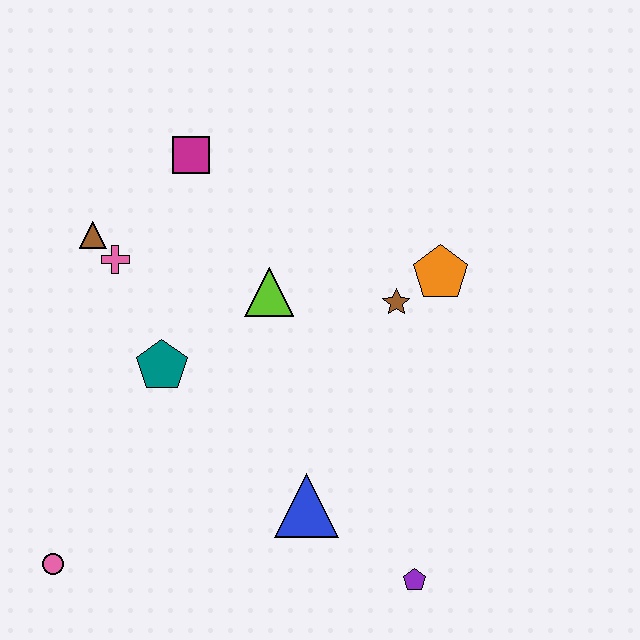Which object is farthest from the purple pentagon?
The magenta square is farthest from the purple pentagon.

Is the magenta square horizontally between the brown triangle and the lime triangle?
Yes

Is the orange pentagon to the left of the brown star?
No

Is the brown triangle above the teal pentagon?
Yes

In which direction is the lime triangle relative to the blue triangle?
The lime triangle is above the blue triangle.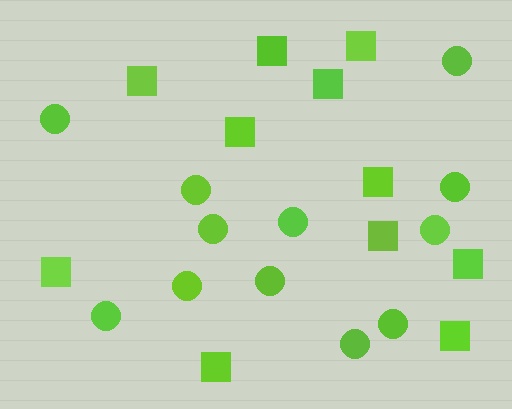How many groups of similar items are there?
There are 2 groups: one group of circles (12) and one group of squares (11).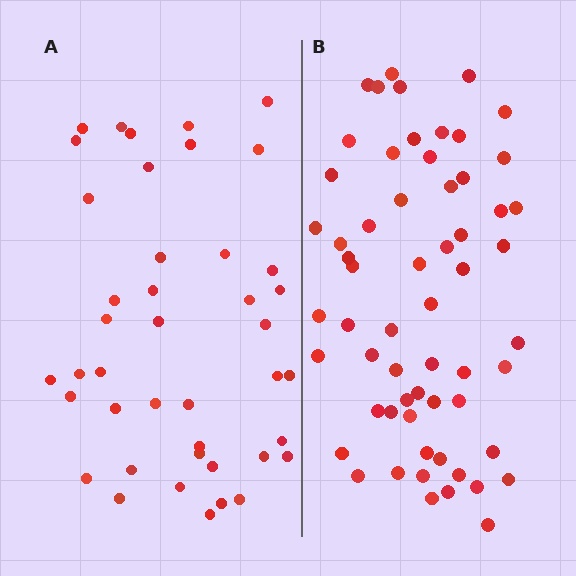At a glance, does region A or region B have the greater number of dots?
Region B (the right region) has more dots.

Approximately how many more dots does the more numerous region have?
Region B has approximately 20 more dots than region A.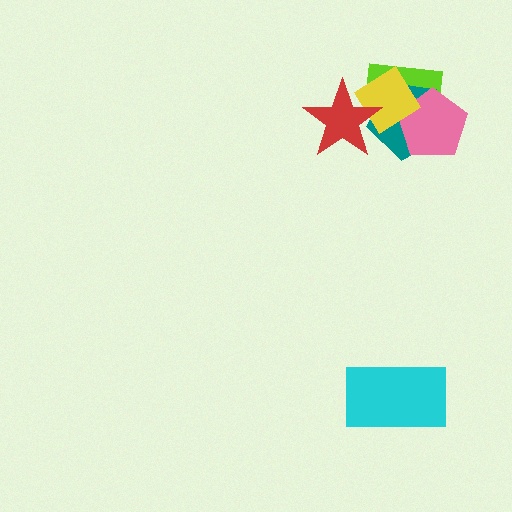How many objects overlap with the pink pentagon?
3 objects overlap with the pink pentagon.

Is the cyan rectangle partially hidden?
No, no other shape covers it.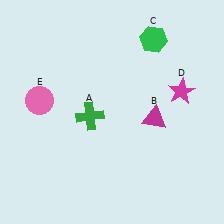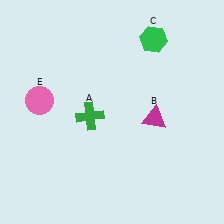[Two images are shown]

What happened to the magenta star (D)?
The magenta star (D) was removed in Image 2. It was in the top-right area of Image 1.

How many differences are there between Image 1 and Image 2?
There is 1 difference between the two images.